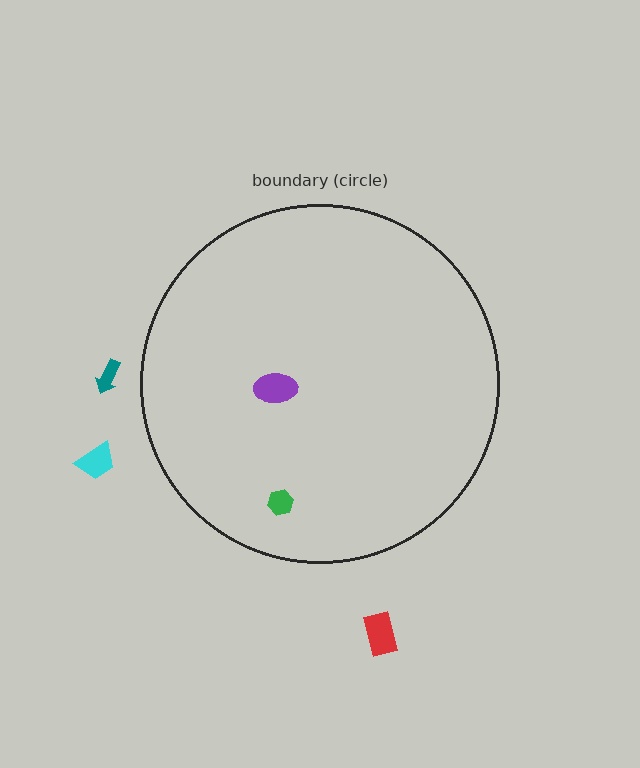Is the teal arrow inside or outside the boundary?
Outside.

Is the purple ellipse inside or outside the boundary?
Inside.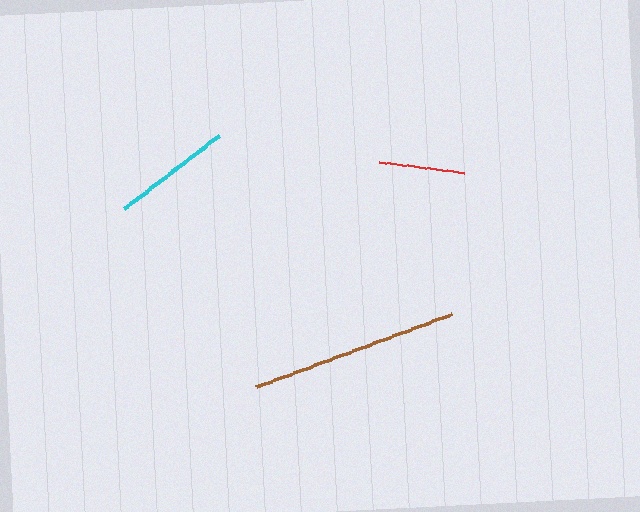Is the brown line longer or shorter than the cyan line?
The brown line is longer than the cyan line.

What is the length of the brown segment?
The brown segment is approximately 209 pixels long.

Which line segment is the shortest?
The red line is the shortest at approximately 85 pixels.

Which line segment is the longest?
The brown line is the longest at approximately 209 pixels.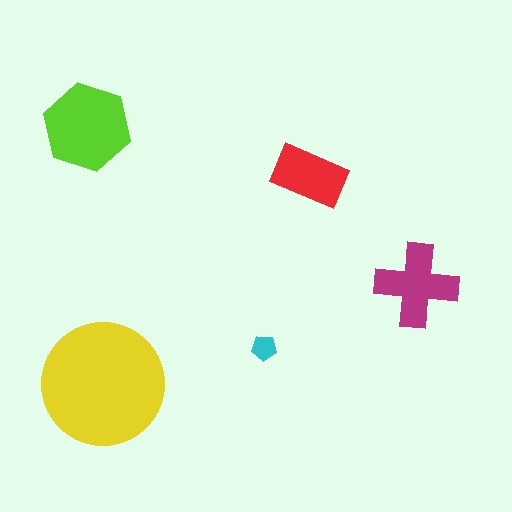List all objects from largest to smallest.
The yellow circle, the lime hexagon, the magenta cross, the red rectangle, the cyan pentagon.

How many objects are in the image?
There are 5 objects in the image.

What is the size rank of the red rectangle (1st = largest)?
4th.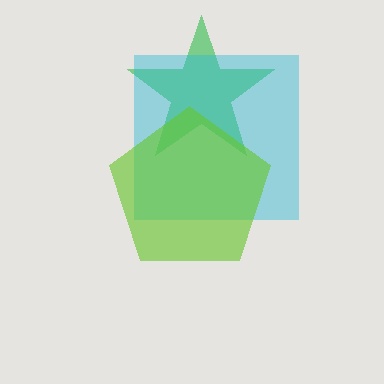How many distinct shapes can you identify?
There are 3 distinct shapes: a green star, a cyan square, a lime pentagon.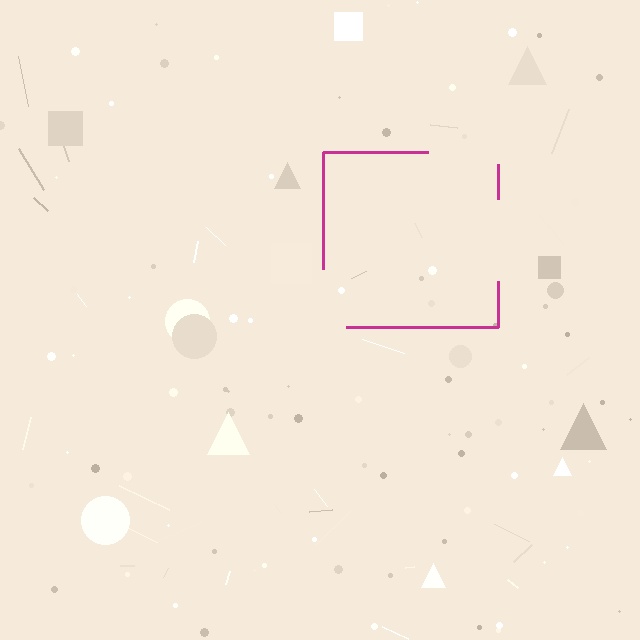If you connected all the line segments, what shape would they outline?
They would outline a square.